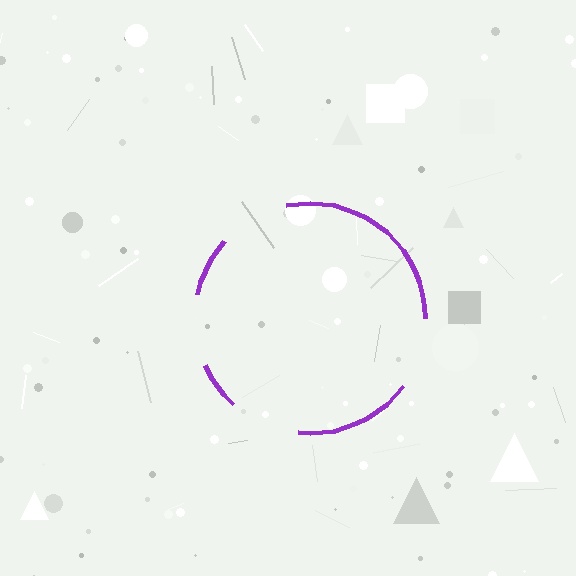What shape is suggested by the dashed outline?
The dashed outline suggests a circle.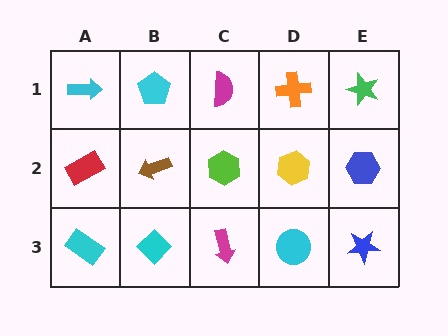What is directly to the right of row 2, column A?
A brown arrow.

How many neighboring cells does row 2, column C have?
4.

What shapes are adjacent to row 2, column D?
An orange cross (row 1, column D), a cyan circle (row 3, column D), a lime hexagon (row 2, column C), a blue hexagon (row 2, column E).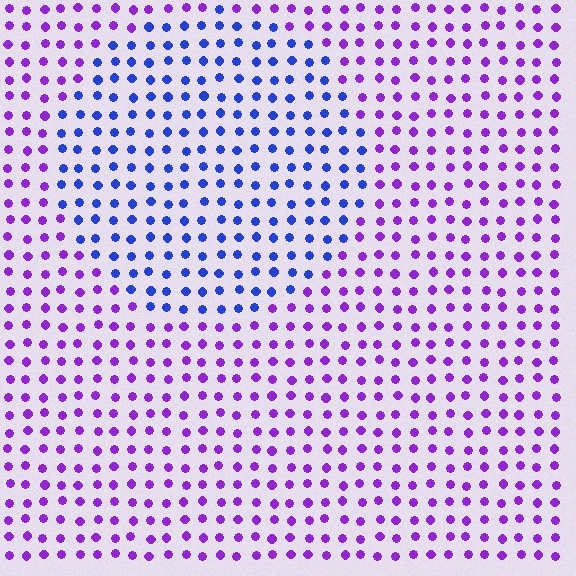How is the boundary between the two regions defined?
The boundary is defined purely by a slight shift in hue (about 48 degrees). Spacing, size, and orientation are identical on both sides.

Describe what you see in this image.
The image is filled with small purple elements in a uniform arrangement. A circle-shaped region is visible where the elements are tinted to a slightly different hue, forming a subtle color boundary.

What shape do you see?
I see a circle.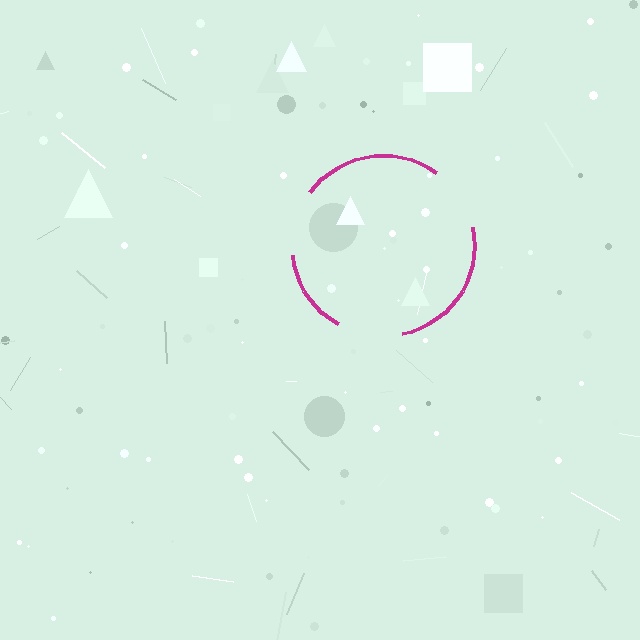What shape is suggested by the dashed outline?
The dashed outline suggests a circle.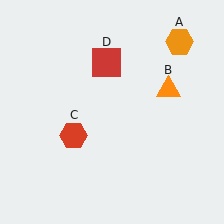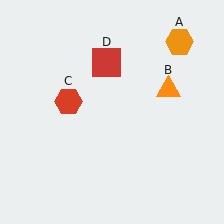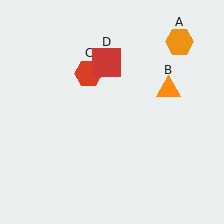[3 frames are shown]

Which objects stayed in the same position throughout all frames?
Orange hexagon (object A) and orange triangle (object B) and red square (object D) remained stationary.